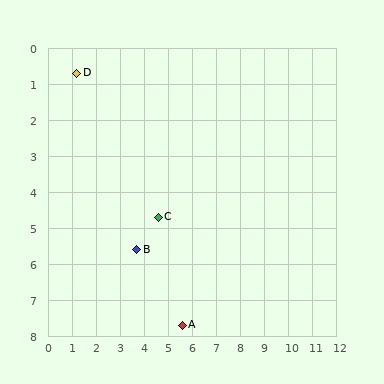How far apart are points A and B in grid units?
Points A and B are about 2.8 grid units apart.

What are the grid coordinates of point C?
Point C is at approximately (4.6, 4.7).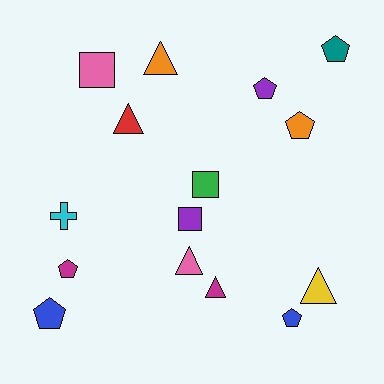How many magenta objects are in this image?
There are 2 magenta objects.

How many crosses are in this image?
There is 1 cross.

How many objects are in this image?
There are 15 objects.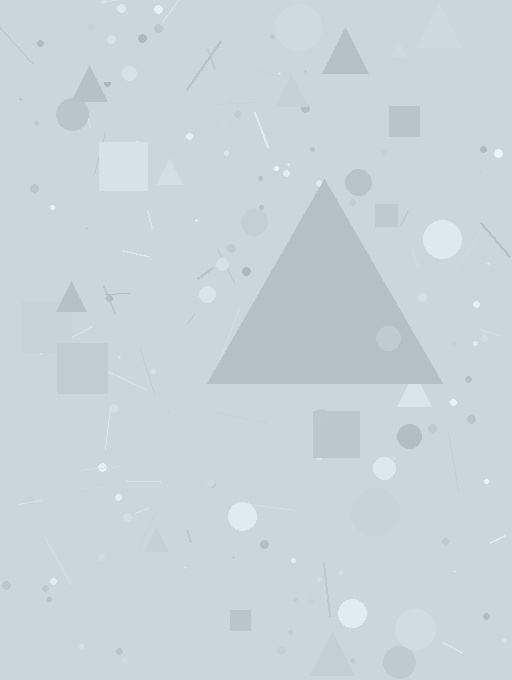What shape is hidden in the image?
A triangle is hidden in the image.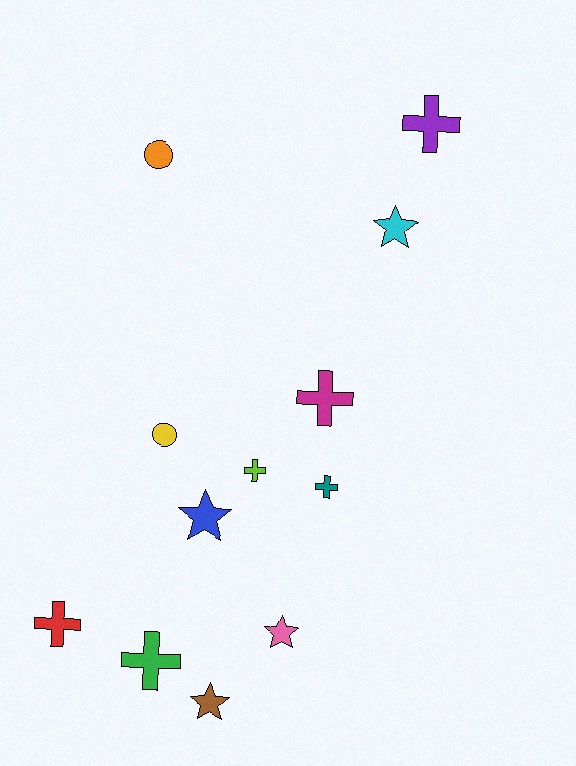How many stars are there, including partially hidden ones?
There are 4 stars.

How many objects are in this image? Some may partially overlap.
There are 12 objects.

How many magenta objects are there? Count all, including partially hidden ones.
There is 1 magenta object.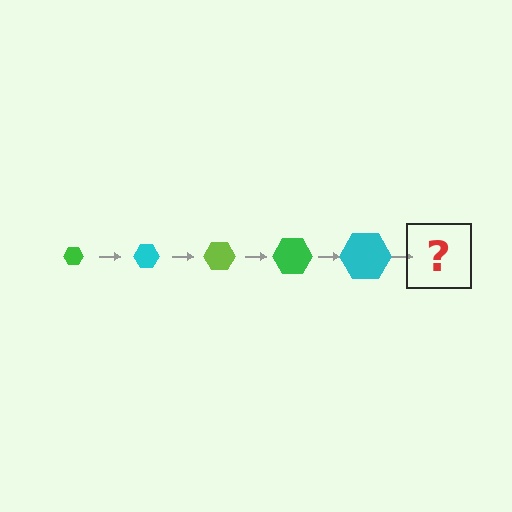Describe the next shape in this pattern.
It should be a lime hexagon, larger than the previous one.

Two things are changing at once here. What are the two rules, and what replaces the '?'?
The two rules are that the hexagon grows larger each step and the color cycles through green, cyan, and lime. The '?' should be a lime hexagon, larger than the previous one.